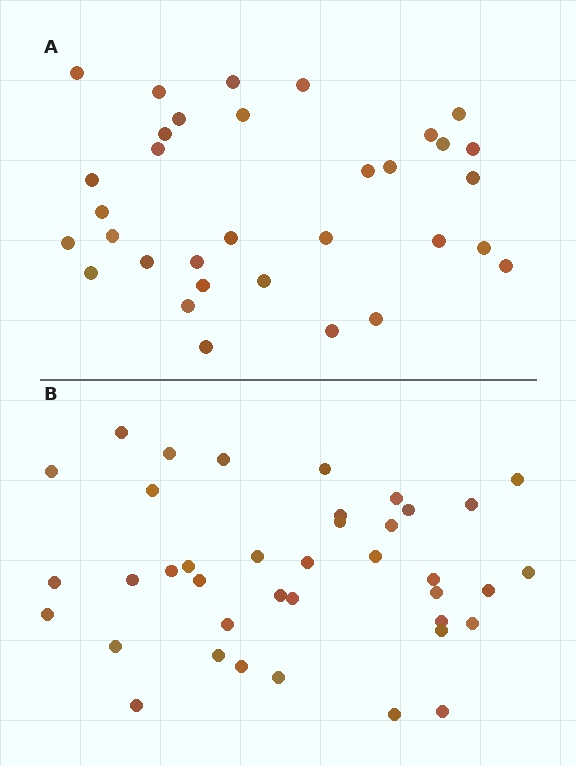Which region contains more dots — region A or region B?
Region B (the bottom region) has more dots.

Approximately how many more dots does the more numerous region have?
Region B has about 6 more dots than region A.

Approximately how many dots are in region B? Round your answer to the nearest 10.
About 40 dots. (The exact count is 39, which rounds to 40.)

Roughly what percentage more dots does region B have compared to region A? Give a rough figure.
About 20% more.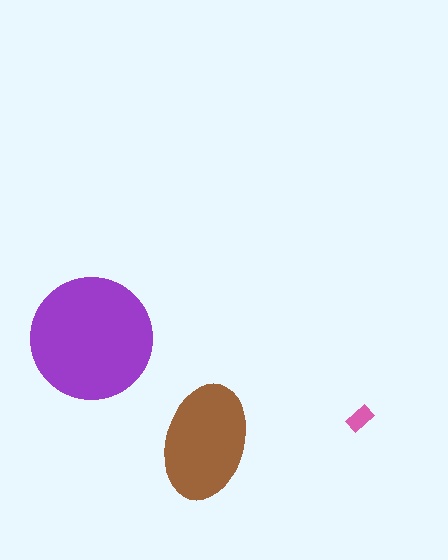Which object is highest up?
The purple circle is topmost.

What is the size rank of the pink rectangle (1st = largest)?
3rd.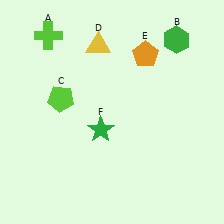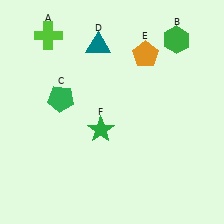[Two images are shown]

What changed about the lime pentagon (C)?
In Image 1, C is lime. In Image 2, it changed to green.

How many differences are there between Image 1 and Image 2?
There are 2 differences between the two images.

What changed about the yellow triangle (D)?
In Image 1, D is yellow. In Image 2, it changed to teal.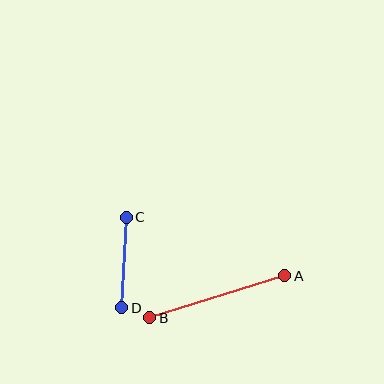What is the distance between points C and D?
The distance is approximately 90 pixels.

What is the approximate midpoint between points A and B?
The midpoint is at approximately (217, 297) pixels.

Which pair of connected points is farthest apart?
Points A and B are farthest apart.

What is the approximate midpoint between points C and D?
The midpoint is at approximately (124, 262) pixels.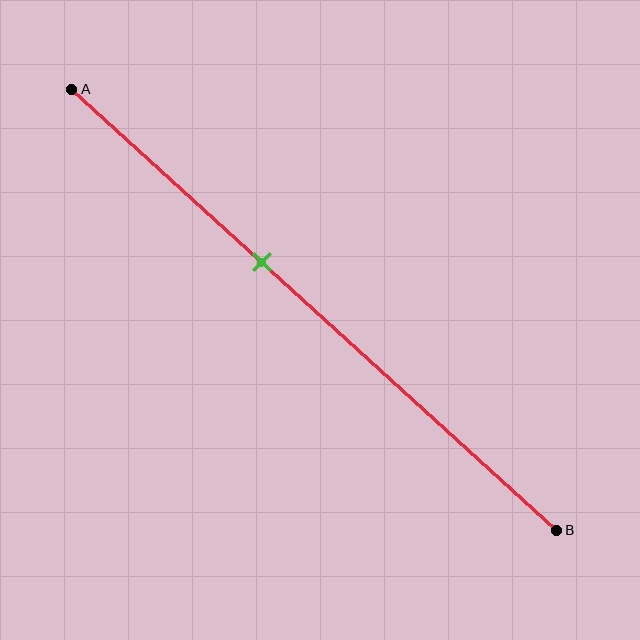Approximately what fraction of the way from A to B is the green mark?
The green mark is approximately 40% of the way from A to B.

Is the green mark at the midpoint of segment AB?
No, the mark is at about 40% from A, not at the 50% midpoint.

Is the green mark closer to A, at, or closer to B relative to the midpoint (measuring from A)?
The green mark is closer to point A than the midpoint of segment AB.